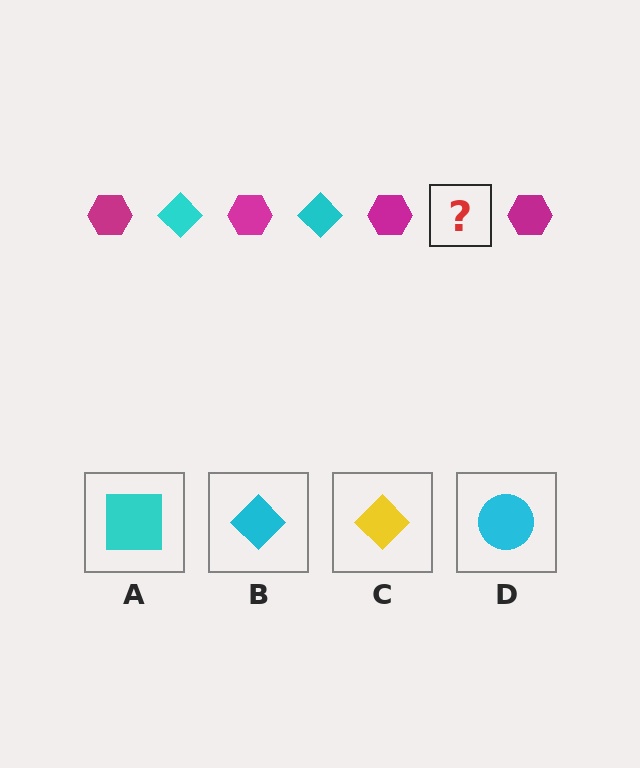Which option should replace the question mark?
Option B.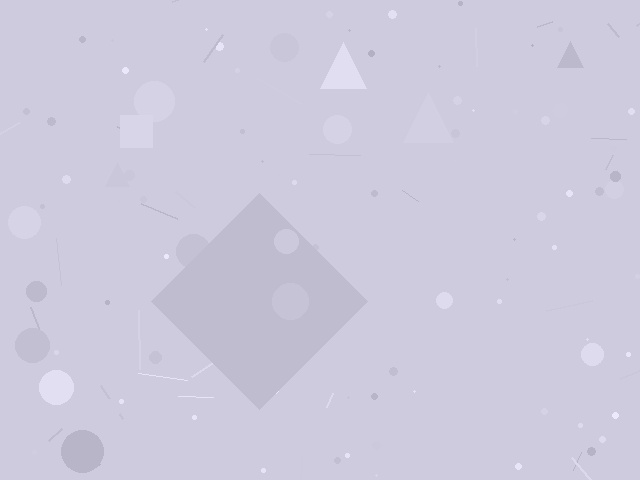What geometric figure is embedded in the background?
A diamond is embedded in the background.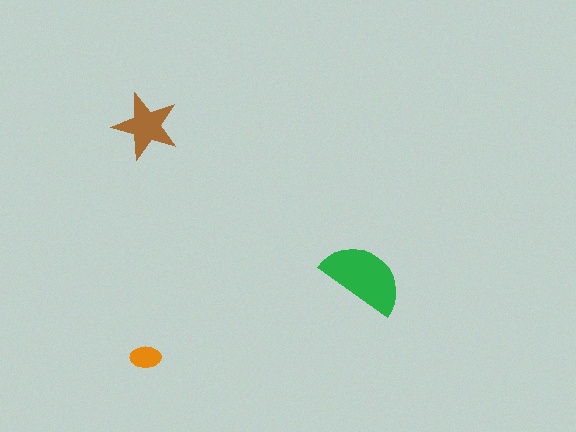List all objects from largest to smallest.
The green semicircle, the brown star, the orange ellipse.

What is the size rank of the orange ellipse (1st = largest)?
3rd.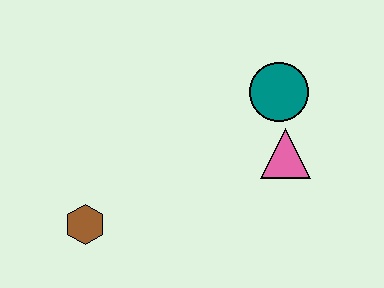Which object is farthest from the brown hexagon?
The teal circle is farthest from the brown hexagon.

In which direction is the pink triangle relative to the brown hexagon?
The pink triangle is to the right of the brown hexagon.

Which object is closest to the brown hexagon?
The pink triangle is closest to the brown hexagon.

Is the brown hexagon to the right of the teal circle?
No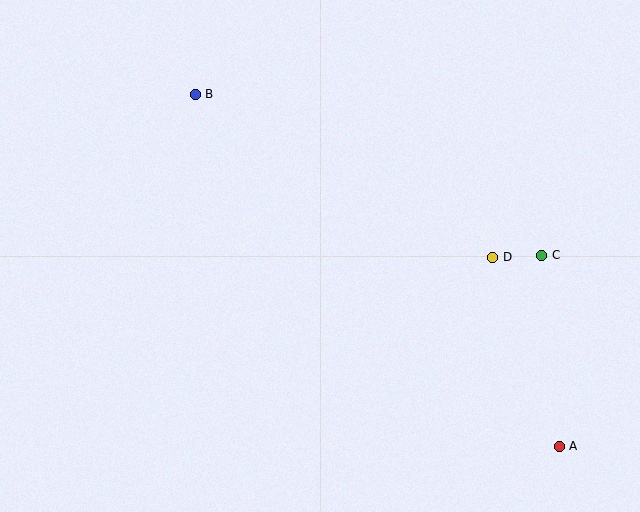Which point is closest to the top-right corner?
Point C is closest to the top-right corner.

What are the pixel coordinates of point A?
Point A is at (559, 446).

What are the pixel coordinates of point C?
Point C is at (542, 255).